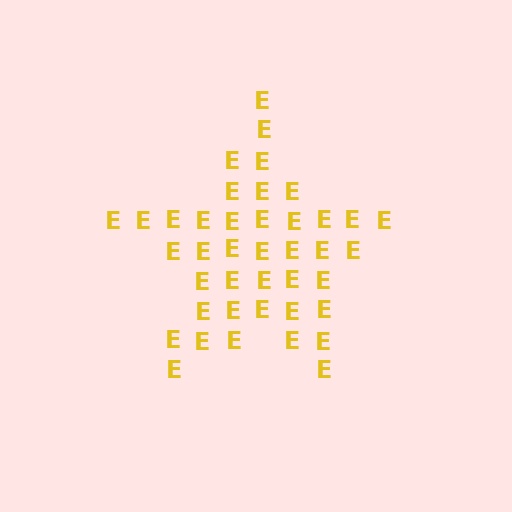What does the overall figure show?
The overall figure shows a star.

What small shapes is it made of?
It is made of small letter E's.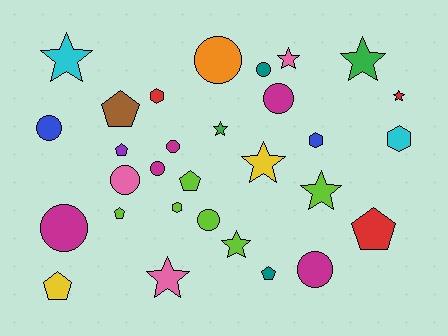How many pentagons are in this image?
There are 7 pentagons.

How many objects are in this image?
There are 30 objects.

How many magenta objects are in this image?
There are 5 magenta objects.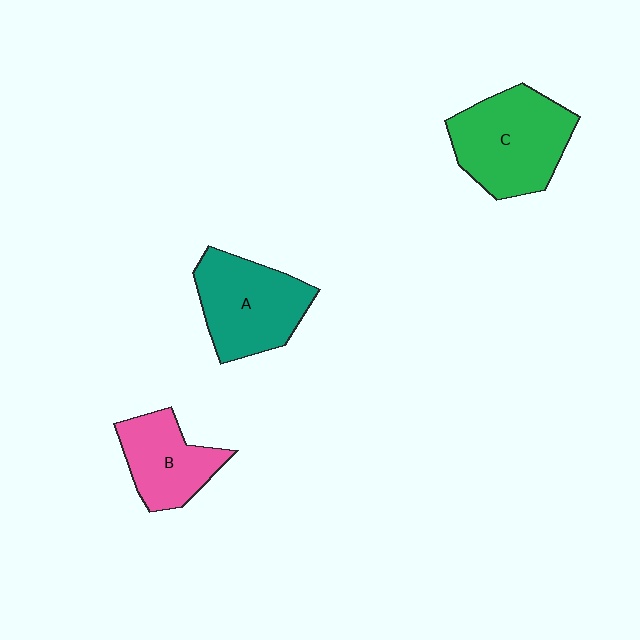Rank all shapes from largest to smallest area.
From largest to smallest: C (green), A (teal), B (pink).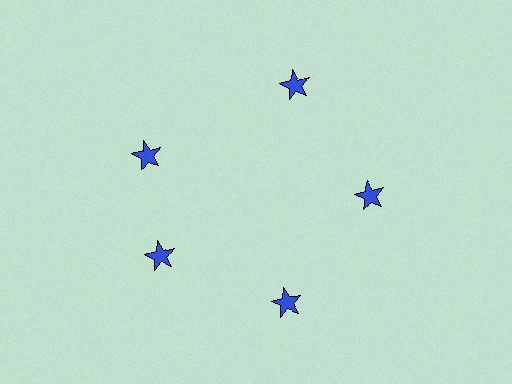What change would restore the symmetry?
The symmetry would be restored by rotating it back into even spacing with its neighbors so that all 5 stars sit at equal angles and equal distance from the center.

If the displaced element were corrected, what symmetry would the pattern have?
It would have 5-fold rotational symmetry — the pattern would map onto itself every 72 degrees.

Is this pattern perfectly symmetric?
No. The 5 blue stars are arranged in a ring, but one element near the 10 o'clock position is rotated out of alignment along the ring, breaking the 5-fold rotational symmetry.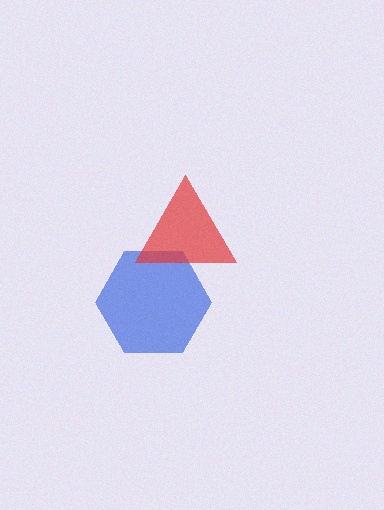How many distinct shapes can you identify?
There are 2 distinct shapes: a blue hexagon, a red triangle.